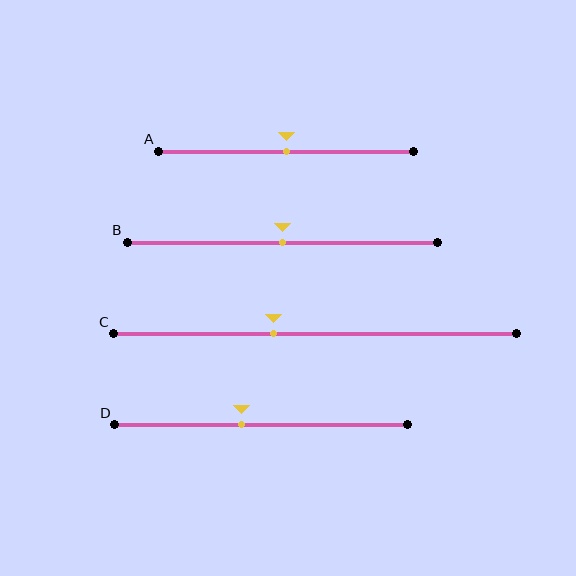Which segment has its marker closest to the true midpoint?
Segment A has its marker closest to the true midpoint.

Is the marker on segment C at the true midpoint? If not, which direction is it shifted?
No, the marker on segment C is shifted to the left by about 10% of the segment length.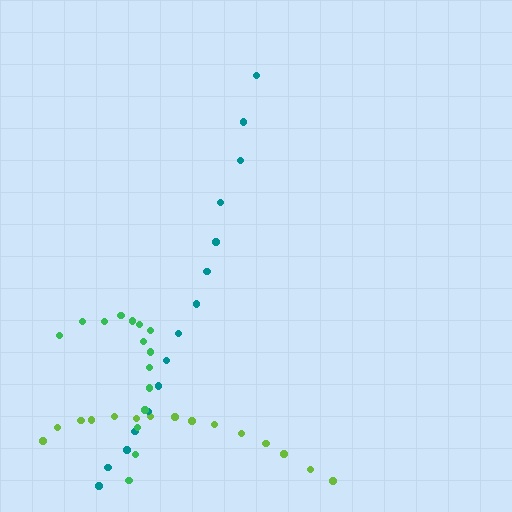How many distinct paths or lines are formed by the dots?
There are 3 distinct paths.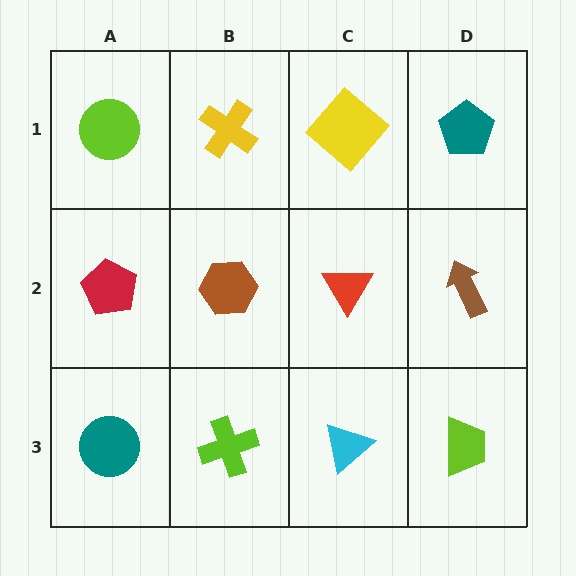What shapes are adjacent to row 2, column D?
A teal pentagon (row 1, column D), a lime trapezoid (row 3, column D), a red triangle (row 2, column C).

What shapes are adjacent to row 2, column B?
A yellow cross (row 1, column B), a lime cross (row 3, column B), a red pentagon (row 2, column A), a red triangle (row 2, column C).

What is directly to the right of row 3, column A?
A lime cross.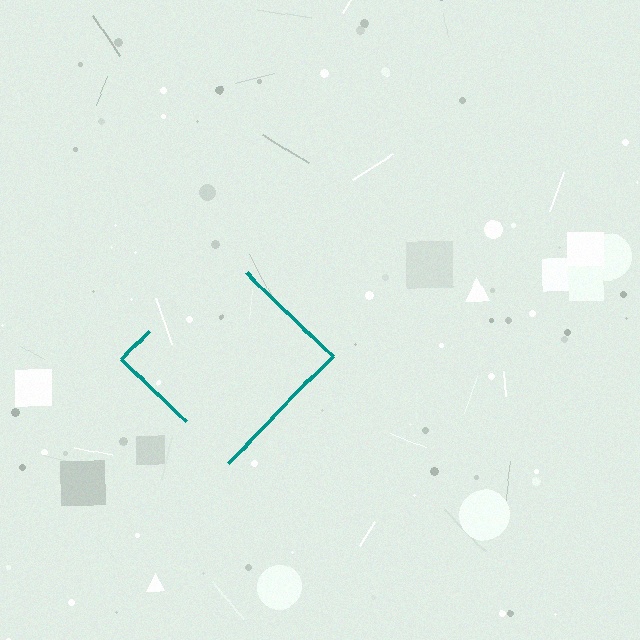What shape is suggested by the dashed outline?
The dashed outline suggests a diamond.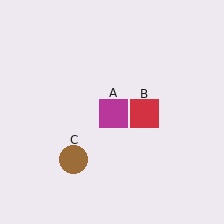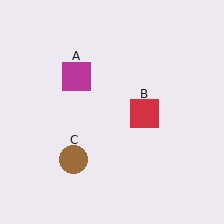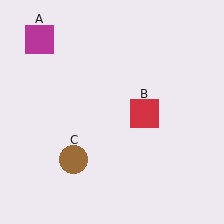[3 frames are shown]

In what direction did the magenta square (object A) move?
The magenta square (object A) moved up and to the left.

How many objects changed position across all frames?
1 object changed position: magenta square (object A).